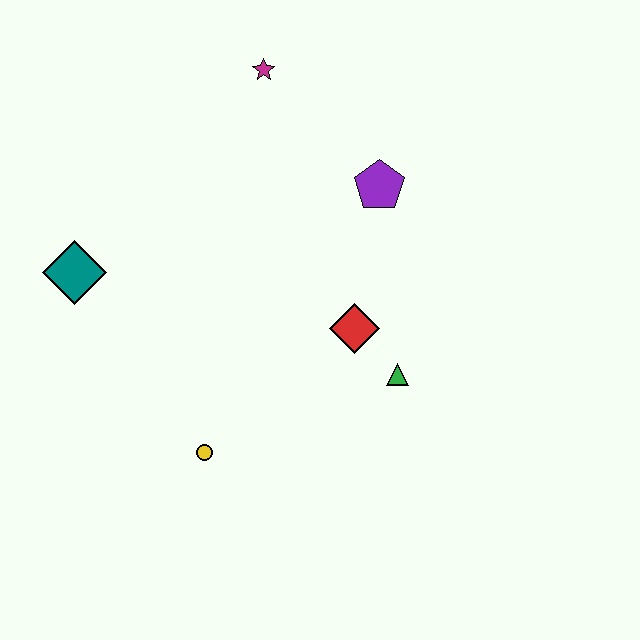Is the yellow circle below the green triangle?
Yes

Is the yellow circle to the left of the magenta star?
Yes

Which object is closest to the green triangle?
The red diamond is closest to the green triangle.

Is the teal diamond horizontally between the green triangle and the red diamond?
No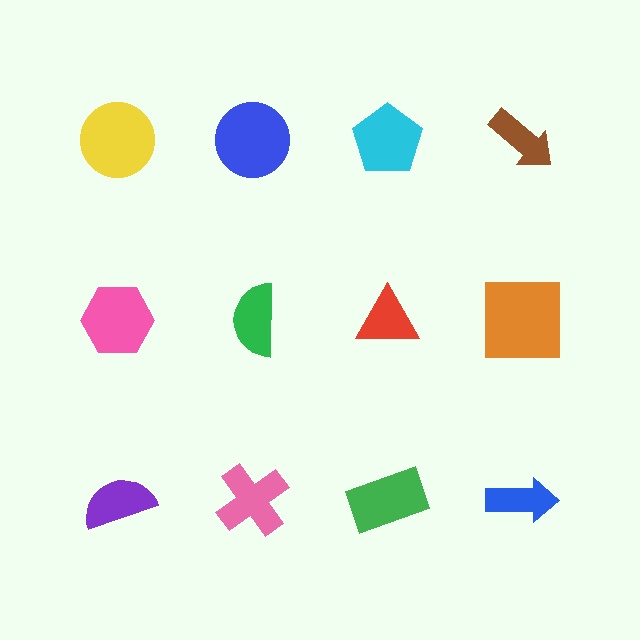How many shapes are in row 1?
4 shapes.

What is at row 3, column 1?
A purple semicircle.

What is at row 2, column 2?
A green semicircle.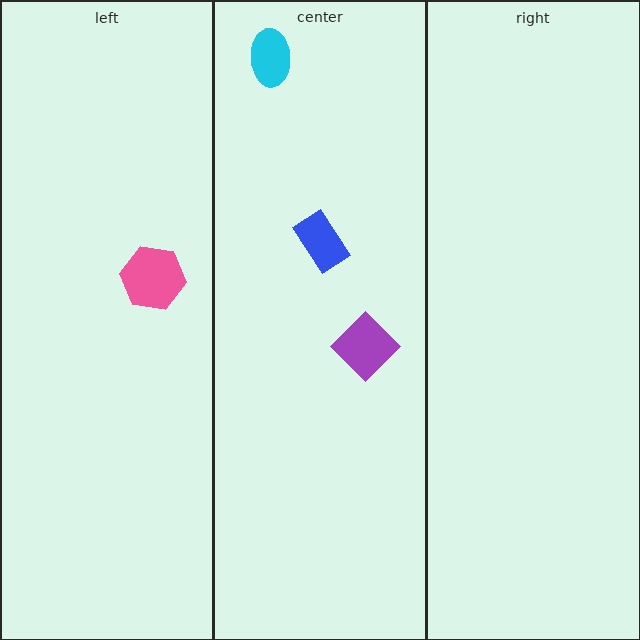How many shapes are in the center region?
3.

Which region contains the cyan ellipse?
The center region.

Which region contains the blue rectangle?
The center region.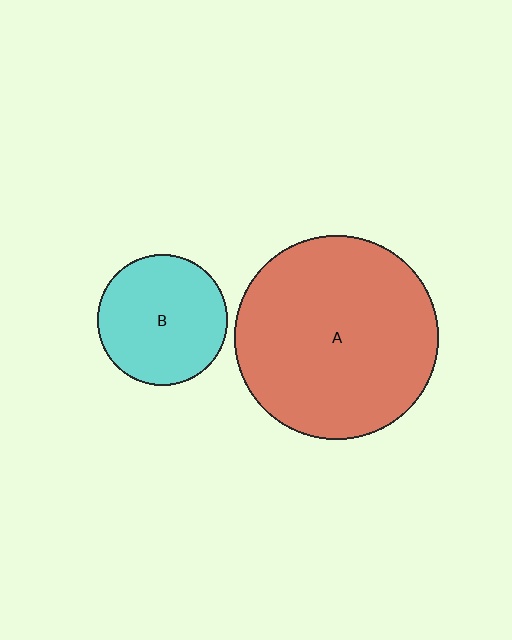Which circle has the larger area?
Circle A (red).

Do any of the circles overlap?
No, none of the circles overlap.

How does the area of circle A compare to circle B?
Approximately 2.4 times.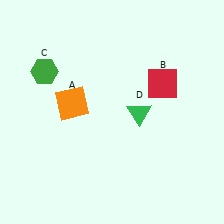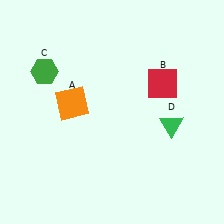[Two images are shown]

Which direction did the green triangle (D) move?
The green triangle (D) moved right.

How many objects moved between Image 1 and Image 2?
1 object moved between the two images.